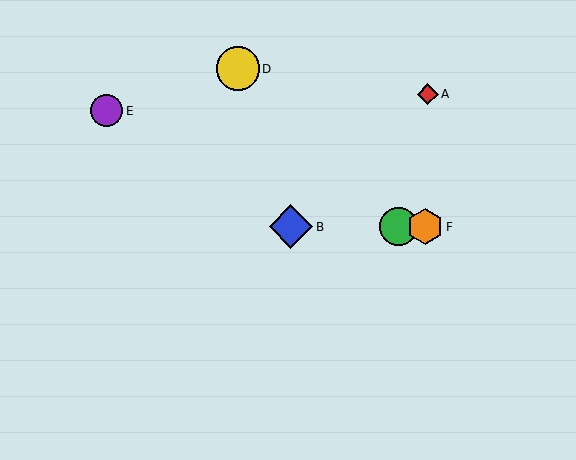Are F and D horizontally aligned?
No, F is at y≈227 and D is at y≈69.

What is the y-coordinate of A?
Object A is at y≈94.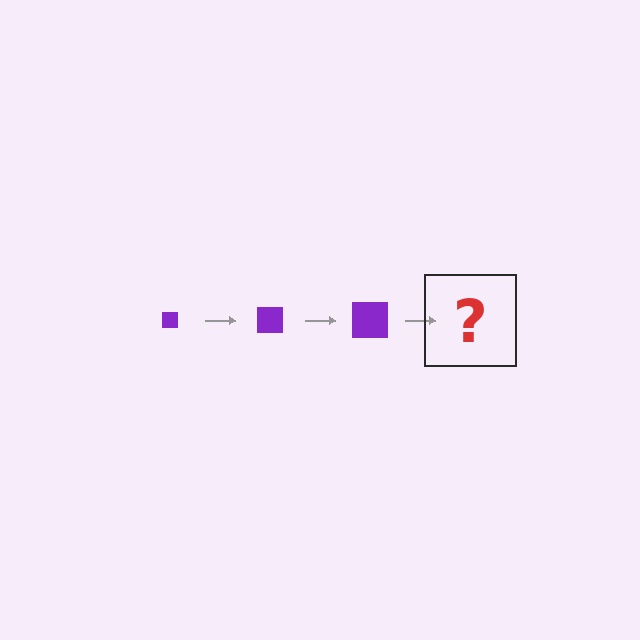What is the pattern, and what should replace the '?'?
The pattern is that the square gets progressively larger each step. The '?' should be a purple square, larger than the previous one.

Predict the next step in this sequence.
The next step is a purple square, larger than the previous one.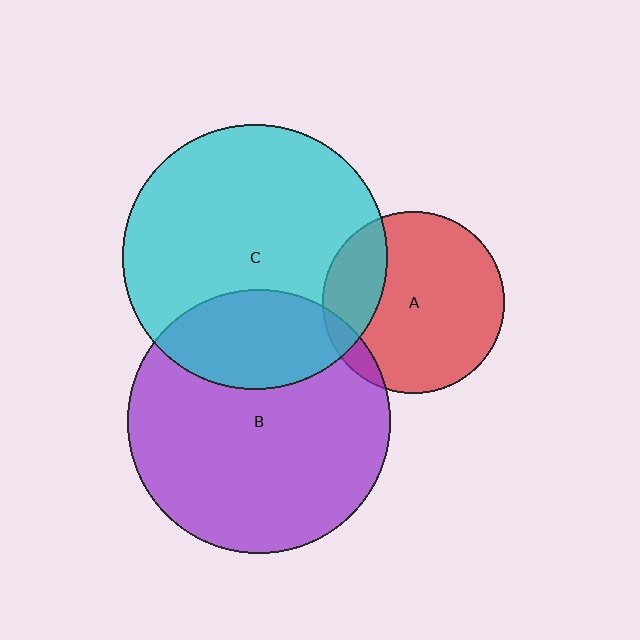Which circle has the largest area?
Circle C (cyan).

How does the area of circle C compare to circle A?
Approximately 2.1 times.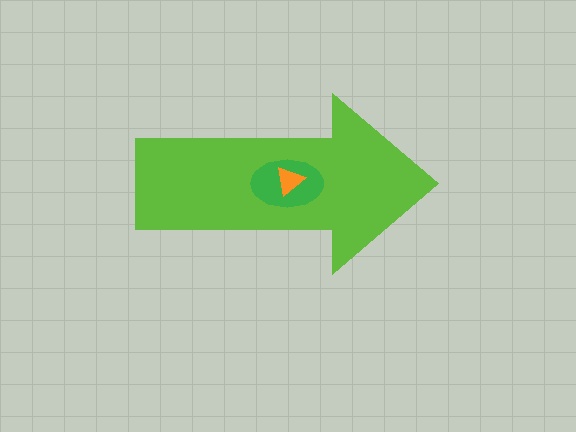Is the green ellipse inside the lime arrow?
Yes.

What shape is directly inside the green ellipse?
The orange triangle.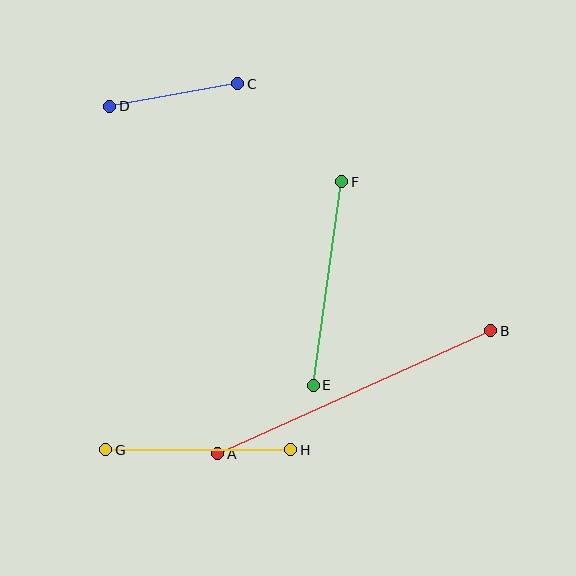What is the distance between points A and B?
The distance is approximately 300 pixels.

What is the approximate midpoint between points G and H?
The midpoint is at approximately (198, 450) pixels.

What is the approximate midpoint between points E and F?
The midpoint is at approximately (328, 283) pixels.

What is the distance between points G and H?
The distance is approximately 185 pixels.